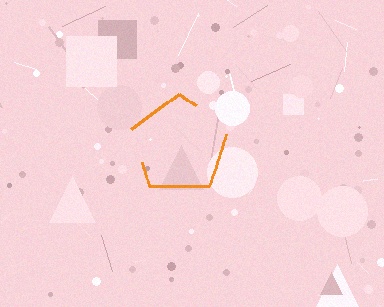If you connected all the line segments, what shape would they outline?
They would outline a pentagon.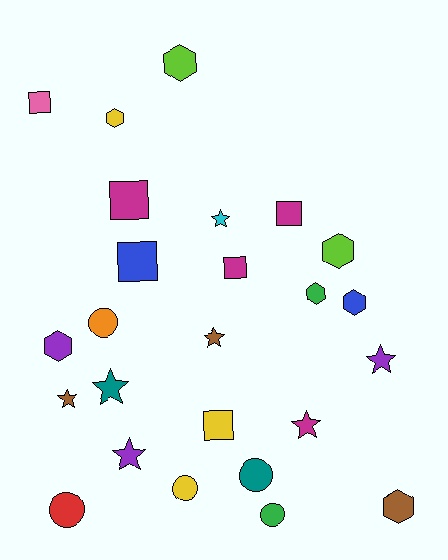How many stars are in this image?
There are 7 stars.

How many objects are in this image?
There are 25 objects.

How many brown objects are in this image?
There are 3 brown objects.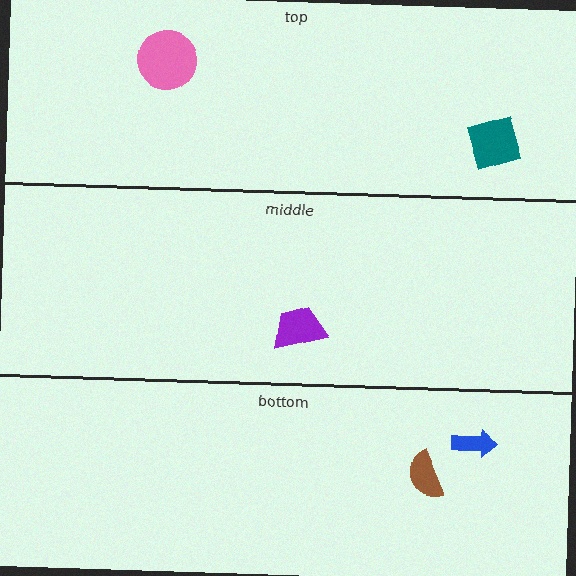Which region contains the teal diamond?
The top region.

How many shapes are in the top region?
2.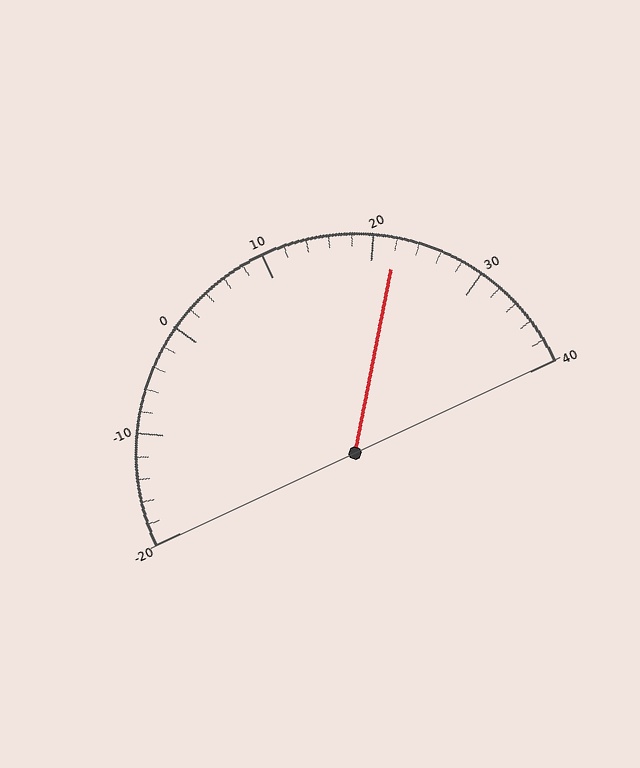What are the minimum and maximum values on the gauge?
The gauge ranges from -20 to 40.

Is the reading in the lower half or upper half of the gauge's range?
The reading is in the upper half of the range (-20 to 40).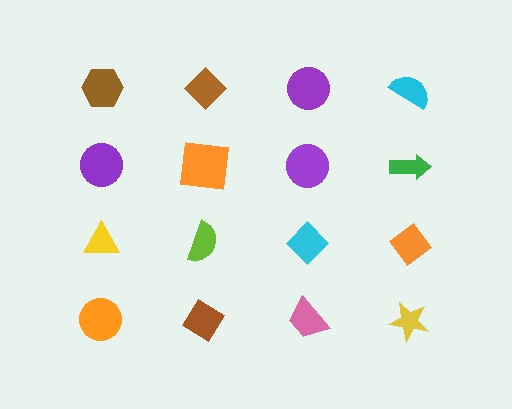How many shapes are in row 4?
4 shapes.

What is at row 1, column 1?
A brown hexagon.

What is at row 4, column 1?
An orange circle.